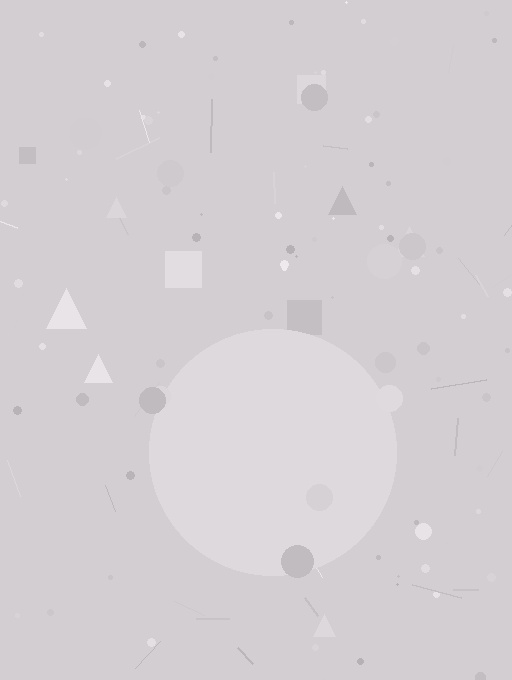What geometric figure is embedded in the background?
A circle is embedded in the background.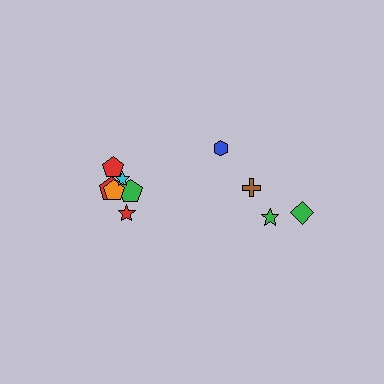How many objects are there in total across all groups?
There are 10 objects.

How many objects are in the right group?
There are 4 objects.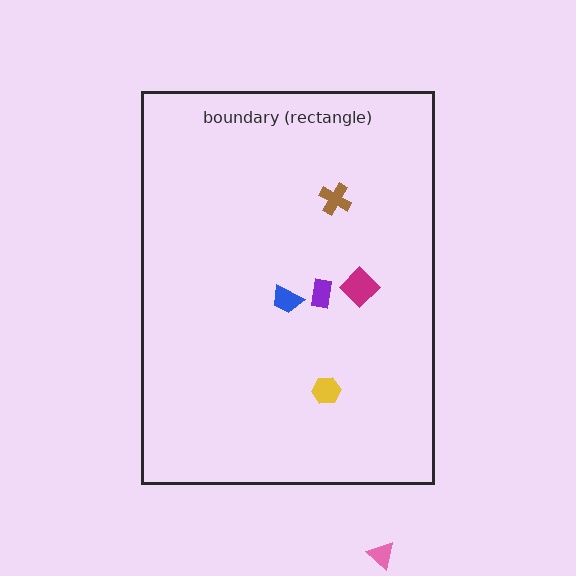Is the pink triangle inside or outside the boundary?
Outside.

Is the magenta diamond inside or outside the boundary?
Inside.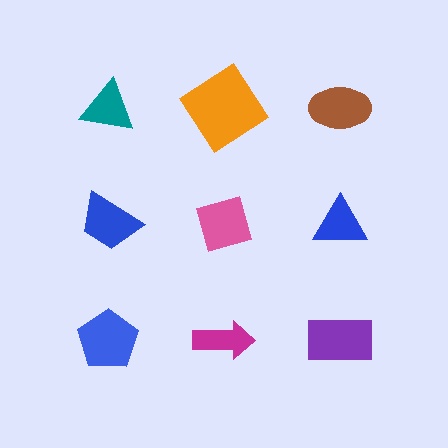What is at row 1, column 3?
A brown ellipse.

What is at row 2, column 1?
A blue trapezoid.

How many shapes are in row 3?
3 shapes.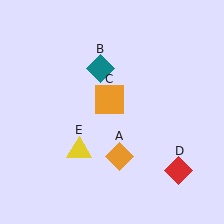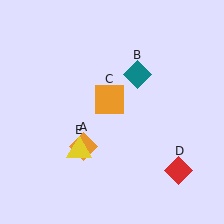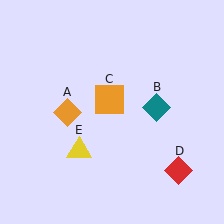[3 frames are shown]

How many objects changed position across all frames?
2 objects changed position: orange diamond (object A), teal diamond (object B).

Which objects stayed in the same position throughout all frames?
Orange square (object C) and red diamond (object D) and yellow triangle (object E) remained stationary.